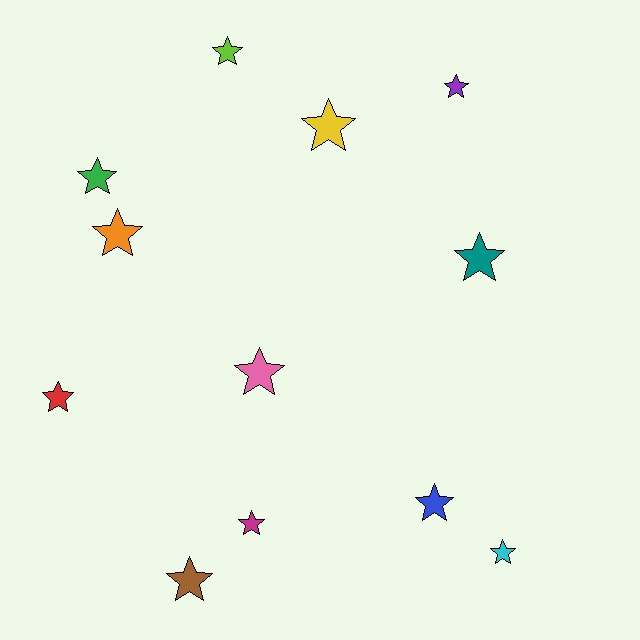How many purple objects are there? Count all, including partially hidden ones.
There is 1 purple object.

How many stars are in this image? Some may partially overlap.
There are 12 stars.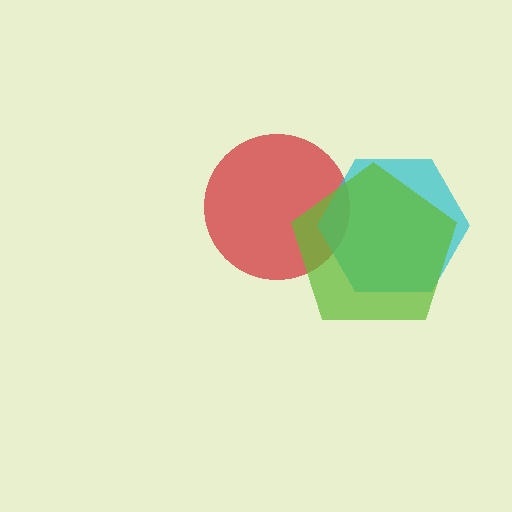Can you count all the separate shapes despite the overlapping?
Yes, there are 3 separate shapes.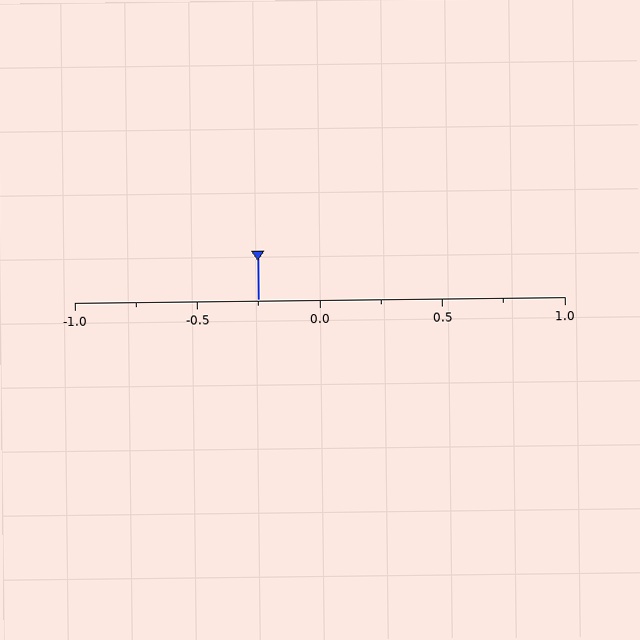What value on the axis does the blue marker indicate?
The marker indicates approximately -0.25.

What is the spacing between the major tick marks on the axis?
The major ticks are spaced 0.5 apart.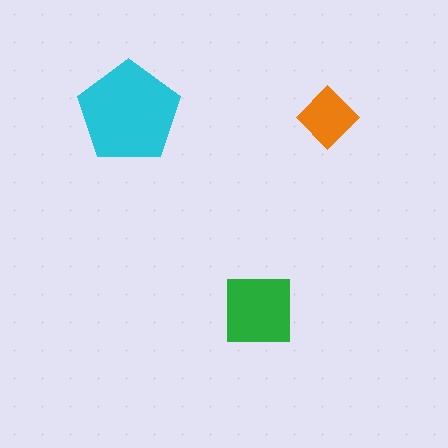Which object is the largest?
The cyan pentagon.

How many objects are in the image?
There are 3 objects in the image.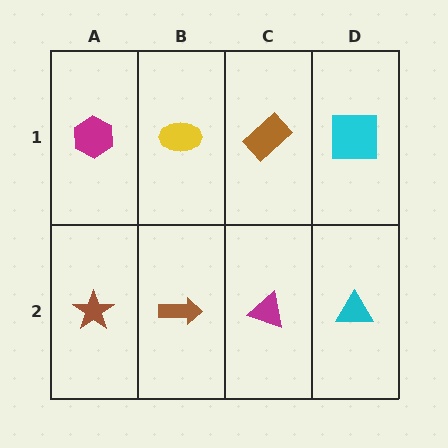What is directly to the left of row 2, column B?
A brown star.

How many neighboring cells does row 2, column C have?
3.